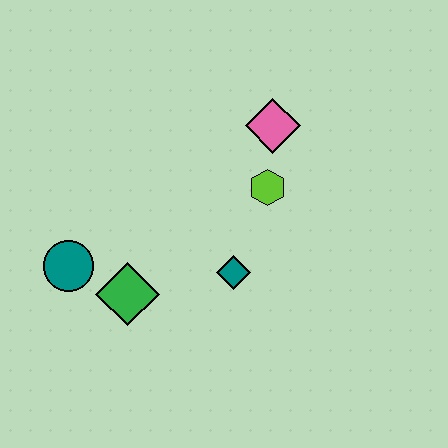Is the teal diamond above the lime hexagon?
No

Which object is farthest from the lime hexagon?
The teal circle is farthest from the lime hexagon.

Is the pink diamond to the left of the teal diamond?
No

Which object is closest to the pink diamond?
The lime hexagon is closest to the pink diamond.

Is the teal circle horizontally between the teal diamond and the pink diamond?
No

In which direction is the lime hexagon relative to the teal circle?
The lime hexagon is to the right of the teal circle.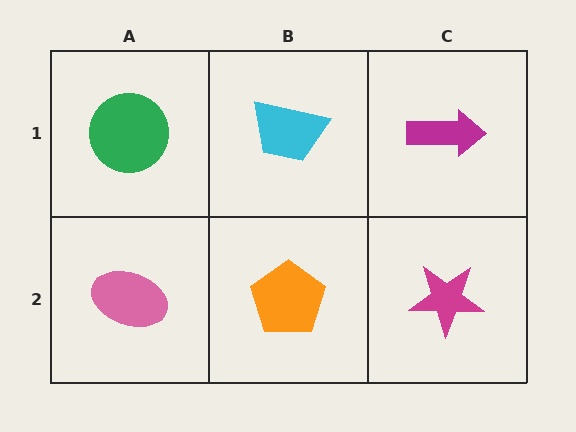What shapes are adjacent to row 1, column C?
A magenta star (row 2, column C), a cyan trapezoid (row 1, column B).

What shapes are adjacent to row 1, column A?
A pink ellipse (row 2, column A), a cyan trapezoid (row 1, column B).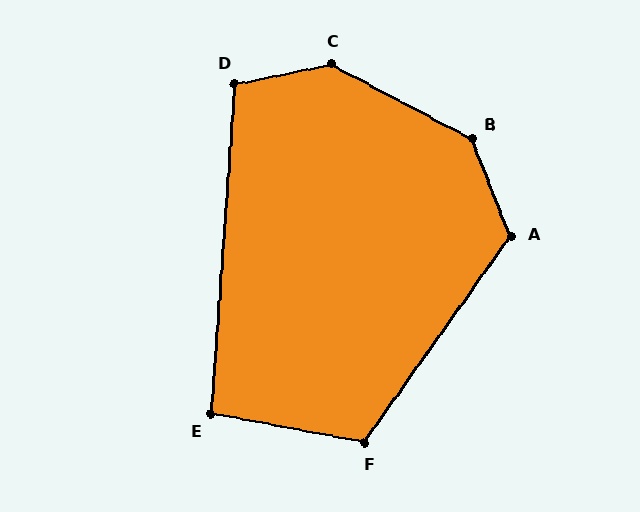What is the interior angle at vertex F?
Approximately 115 degrees (obtuse).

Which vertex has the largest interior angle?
C, at approximately 140 degrees.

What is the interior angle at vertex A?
Approximately 123 degrees (obtuse).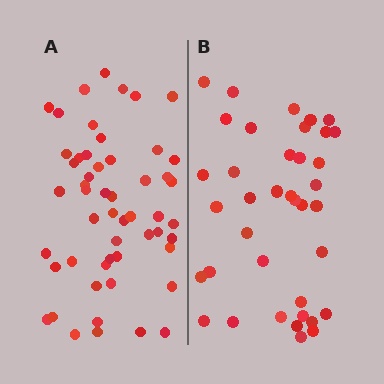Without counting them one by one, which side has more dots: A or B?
Region A (the left region) has more dots.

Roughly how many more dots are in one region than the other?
Region A has approximately 15 more dots than region B.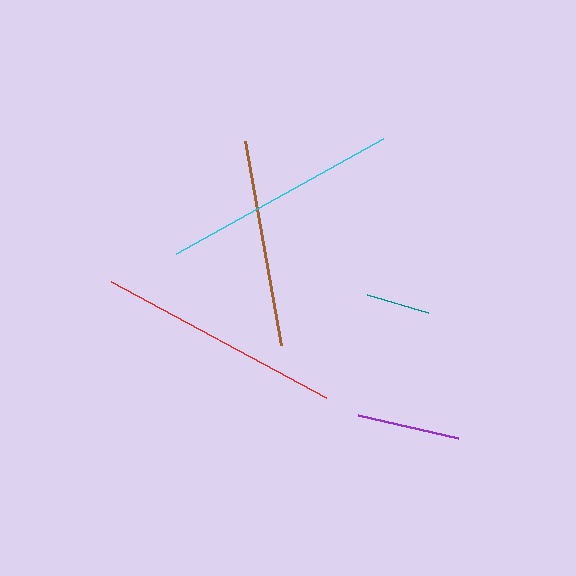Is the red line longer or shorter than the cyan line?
The red line is longer than the cyan line.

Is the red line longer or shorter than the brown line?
The red line is longer than the brown line.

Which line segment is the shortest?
The teal line is the shortest at approximately 63 pixels.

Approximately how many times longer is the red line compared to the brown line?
The red line is approximately 1.2 times the length of the brown line.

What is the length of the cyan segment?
The cyan segment is approximately 236 pixels long.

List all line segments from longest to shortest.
From longest to shortest: red, cyan, brown, purple, teal.